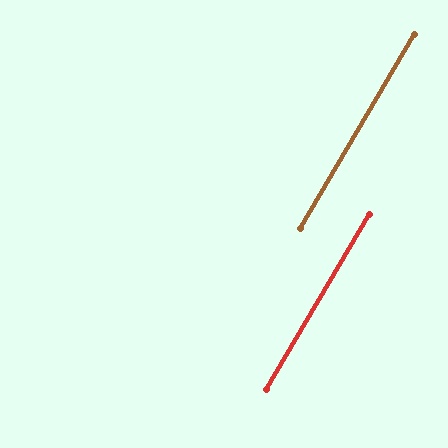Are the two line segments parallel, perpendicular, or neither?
Parallel — their directions differ by only 0.0°.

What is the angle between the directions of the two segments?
Approximately 0 degrees.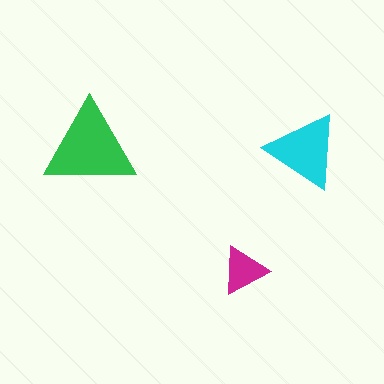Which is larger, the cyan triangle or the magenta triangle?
The cyan one.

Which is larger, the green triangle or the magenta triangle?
The green one.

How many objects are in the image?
There are 3 objects in the image.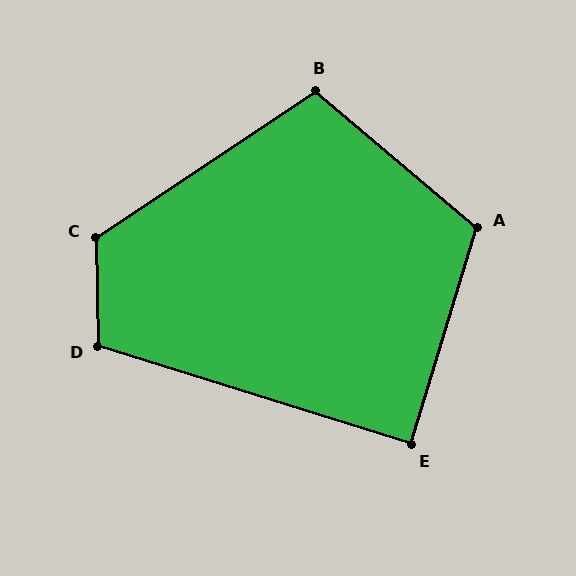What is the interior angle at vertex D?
Approximately 109 degrees (obtuse).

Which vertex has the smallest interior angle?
E, at approximately 90 degrees.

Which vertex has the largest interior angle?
C, at approximately 122 degrees.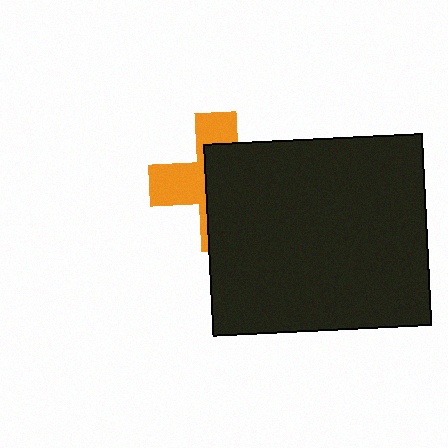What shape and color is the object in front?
The object in front is a black rectangle.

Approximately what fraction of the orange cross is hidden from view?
Roughly 58% of the orange cross is hidden behind the black rectangle.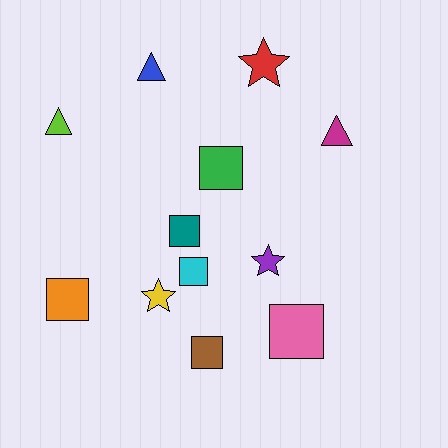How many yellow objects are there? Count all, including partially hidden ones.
There is 1 yellow object.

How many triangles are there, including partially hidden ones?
There are 3 triangles.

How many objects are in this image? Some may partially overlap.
There are 12 objects.